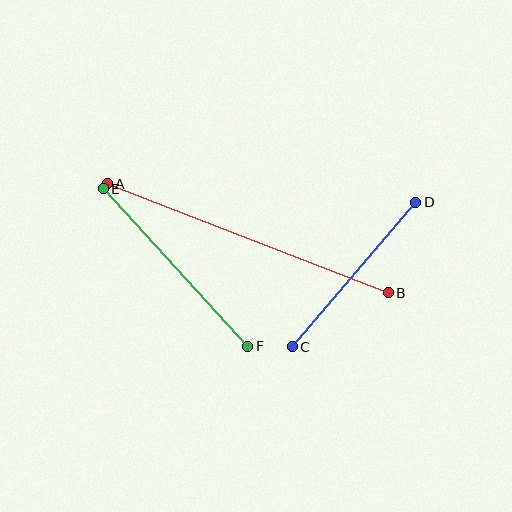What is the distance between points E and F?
The distance is approximately 214 pixels.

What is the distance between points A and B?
The distance is approximately 302 pixels.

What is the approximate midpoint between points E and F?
The midpoint is at approximately (175, 268) pixels.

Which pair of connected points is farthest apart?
Points A and B are farthest apart.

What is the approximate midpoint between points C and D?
The midpoint is at approximately (354, 274) pixels.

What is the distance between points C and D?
The distance is approximately 190 pixels.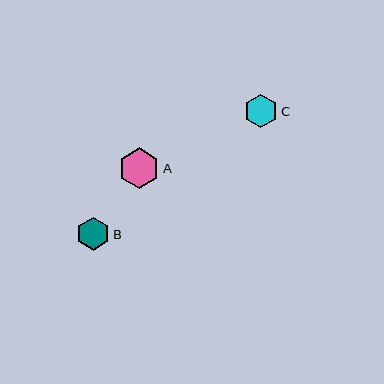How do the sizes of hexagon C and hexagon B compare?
Hexagon C and hexagon B are approximately the same size.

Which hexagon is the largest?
Hexagon A is the largest with a size of approximately 41 pixels.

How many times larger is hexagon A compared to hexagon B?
Hexagon A is approximately 1.2 times the size of hexagon B.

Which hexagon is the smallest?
Hexagon B is the smallest with a size of approximately 33 pixels.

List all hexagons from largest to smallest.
From largest to smallest: A, C, B.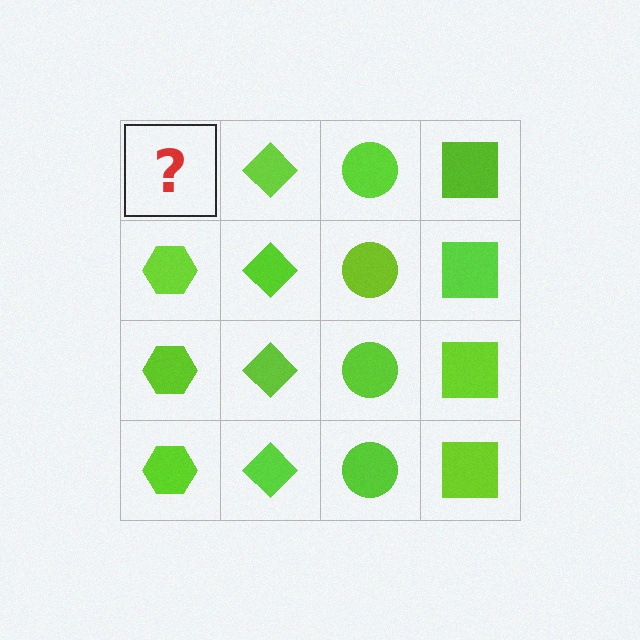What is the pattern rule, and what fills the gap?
The rule is that each column has a consistent shape. The gap should be filled with a lime hexagon.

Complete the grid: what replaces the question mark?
The question mark should be replaced with a lime hexagon.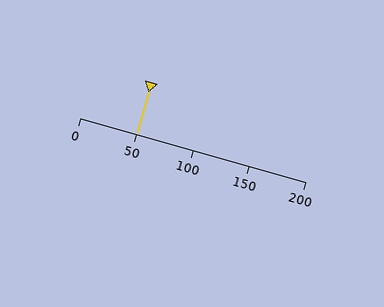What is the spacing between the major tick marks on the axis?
The major ticks are spaced 50 apart.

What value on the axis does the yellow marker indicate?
The marker indicates approximately 50.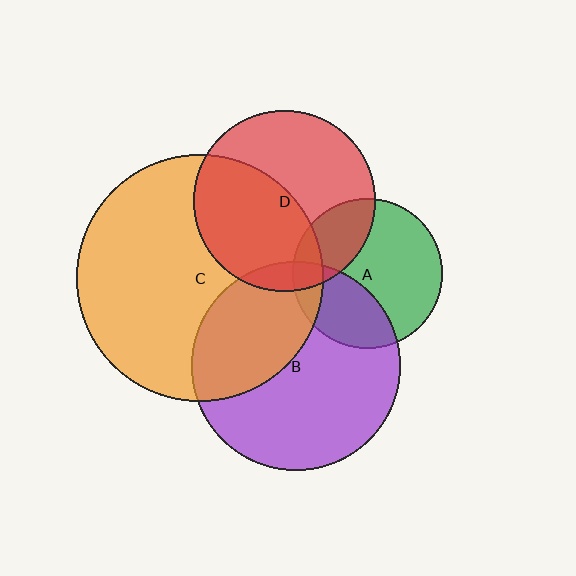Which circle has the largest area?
Circle C (orange).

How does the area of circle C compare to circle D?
Approximately 1.8 times.